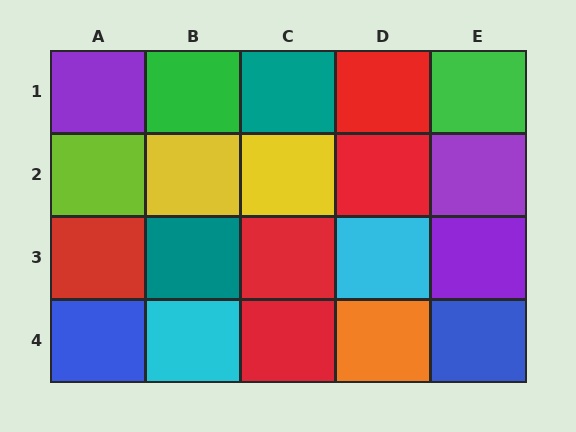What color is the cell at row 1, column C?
Teal.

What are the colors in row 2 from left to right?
Lime, yellow, yellow, red, purple.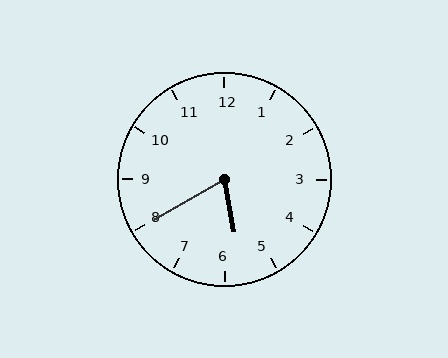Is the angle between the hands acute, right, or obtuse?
It is acute.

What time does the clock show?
5:40.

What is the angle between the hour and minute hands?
Approximately 70 degrees.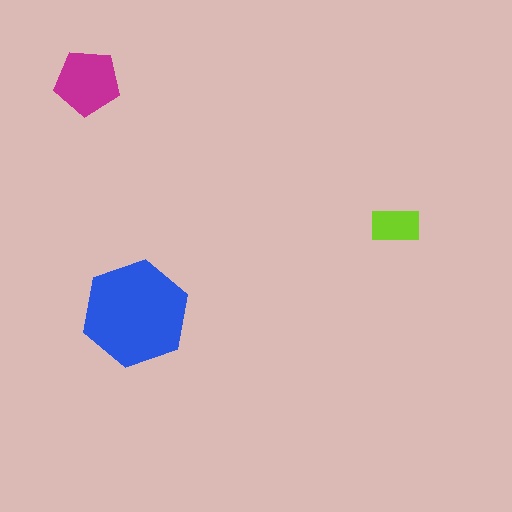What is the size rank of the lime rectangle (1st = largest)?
3rd.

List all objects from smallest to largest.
The lime rectangle, the magenta pentagon, the blue hexagon.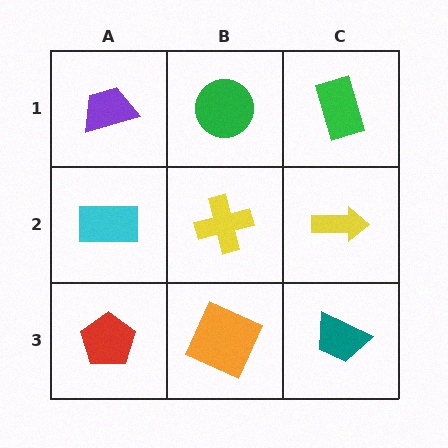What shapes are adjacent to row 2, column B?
A green circle (row 1, column B), an orange square (row 3, column B), a cyan rectangle (row 2, column A), a yellow arrow (row 2, column C).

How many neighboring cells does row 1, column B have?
3.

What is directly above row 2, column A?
A purple trapezoid.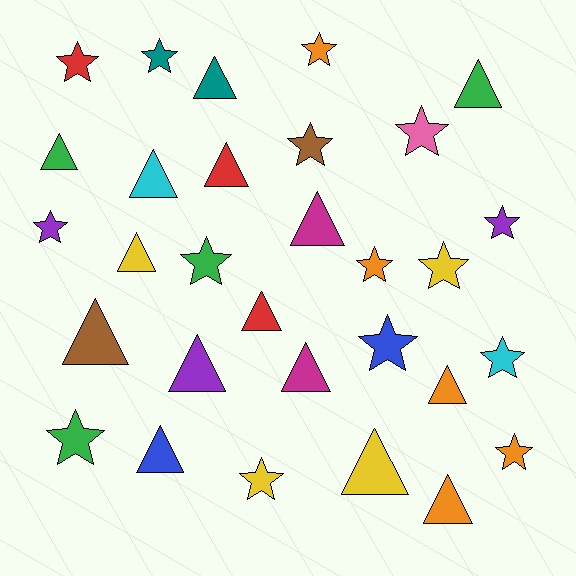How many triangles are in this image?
There are 15 triangles.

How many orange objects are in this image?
There are 5 orange objects.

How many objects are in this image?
There are 30 objects.